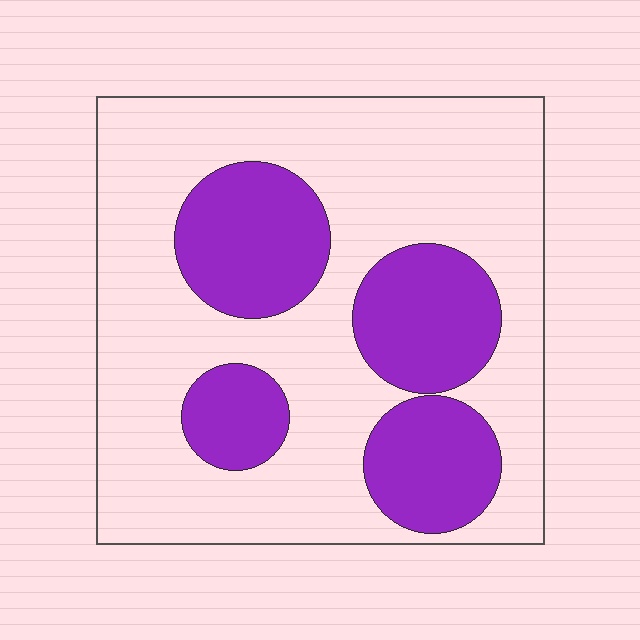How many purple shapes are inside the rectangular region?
4.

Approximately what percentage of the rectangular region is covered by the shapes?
Approximately 30%.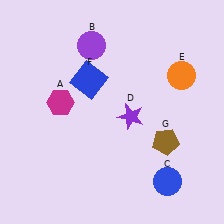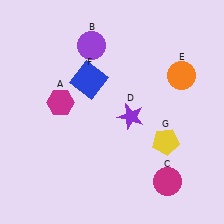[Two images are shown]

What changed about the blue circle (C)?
In Image 1, C is blue. In Image 2, it changed to magenta.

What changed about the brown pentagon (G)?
In Image 1, G is brown. In Image 2, it changed to yellow.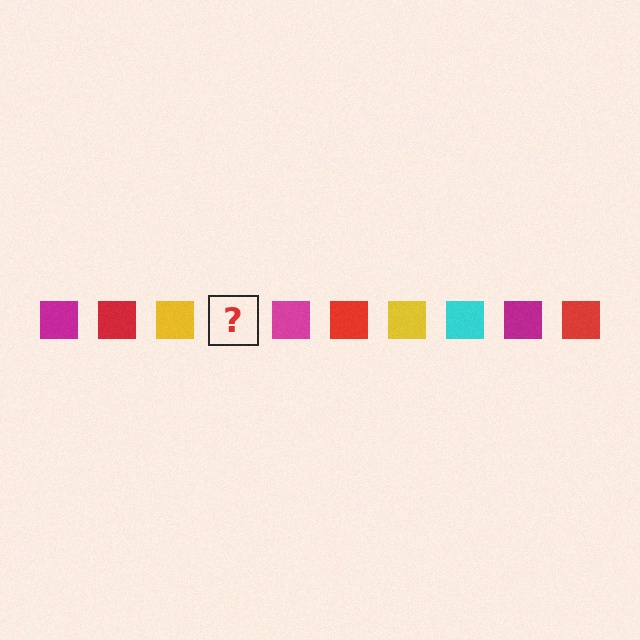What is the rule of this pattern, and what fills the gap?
The rule is that the pattern cycles through magenta, red, yellow, cyan squares. The gap should be filled with a cyan square.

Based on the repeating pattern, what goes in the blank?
The blank should be a cyan square.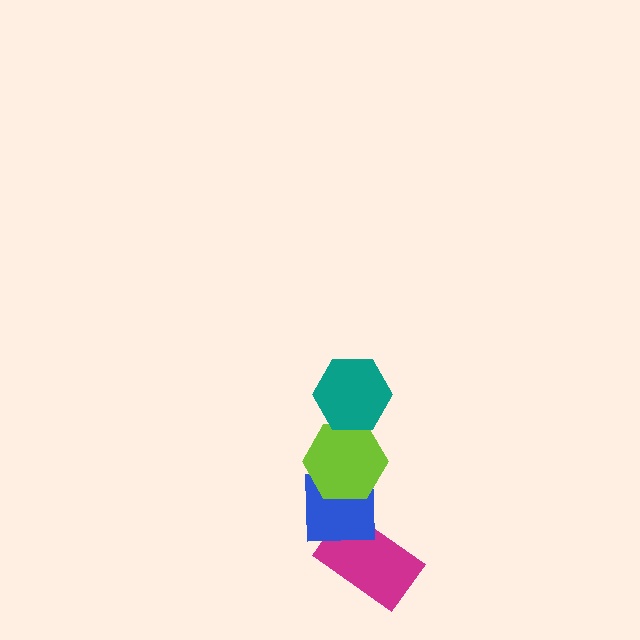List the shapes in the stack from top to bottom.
From top to bottom: the teal hexagon, the lime hexagon, the blue square, the magenta rectangle.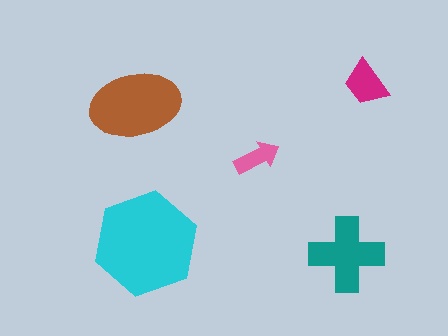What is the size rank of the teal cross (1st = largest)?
3rd.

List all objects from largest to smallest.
The cyan hexagon, the brown ellipse, the teal cross, the magenta trapezoid, the pink arrow.